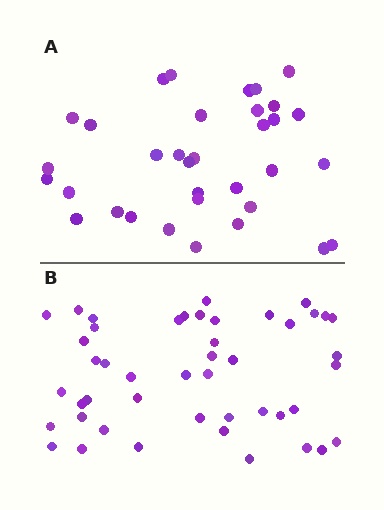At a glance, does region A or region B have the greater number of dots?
Region B (the bottom region) has more dots.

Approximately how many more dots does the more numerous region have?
Region B has roughly 12 or so more dots than region A.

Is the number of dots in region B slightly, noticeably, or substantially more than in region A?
Region B has noticeably more, but not dramatically so. The ratio is roughly 1.4 to 1.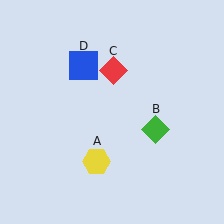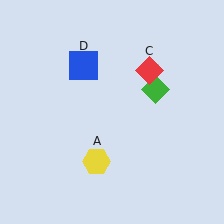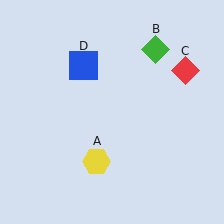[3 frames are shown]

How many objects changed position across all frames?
2 objects changed position: green diamond (object B), red diamond (object C).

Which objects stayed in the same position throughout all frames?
Yellow hexagon (object A) and blue square (object D) remained stationary.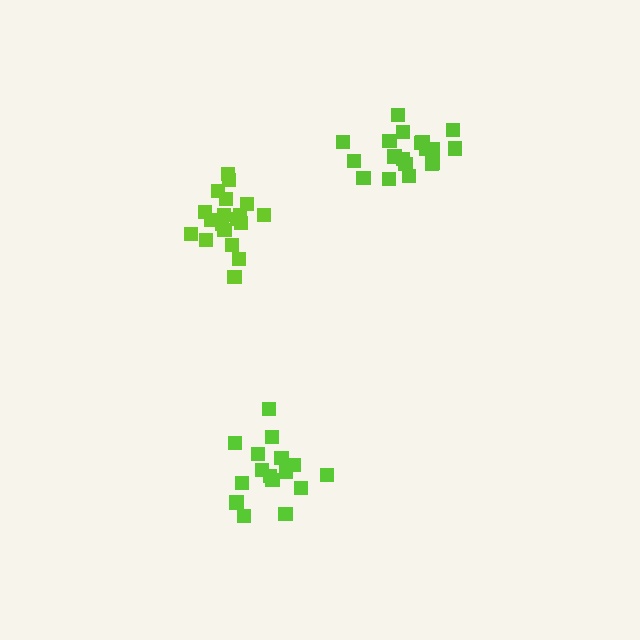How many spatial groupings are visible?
There are 3 spatial groupings.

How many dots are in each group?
Group 1: 19 dots, Group 2: 19 dots, Group 3: 16 dots (54 total).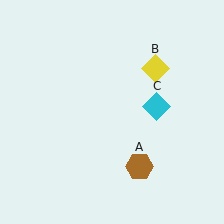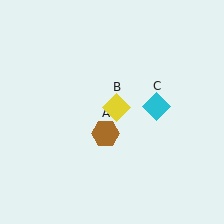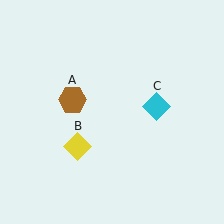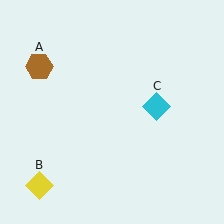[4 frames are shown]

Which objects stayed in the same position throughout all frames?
Cyan diamond (object C) remained stationary.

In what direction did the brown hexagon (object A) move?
The brown hexagon (object A) moved up and to the left.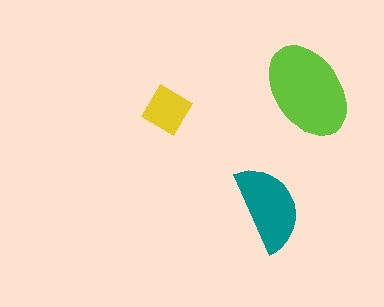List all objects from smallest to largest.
The yellow diamond, the teal semicircle, the lime ellipse.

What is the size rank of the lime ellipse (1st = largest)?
1st.